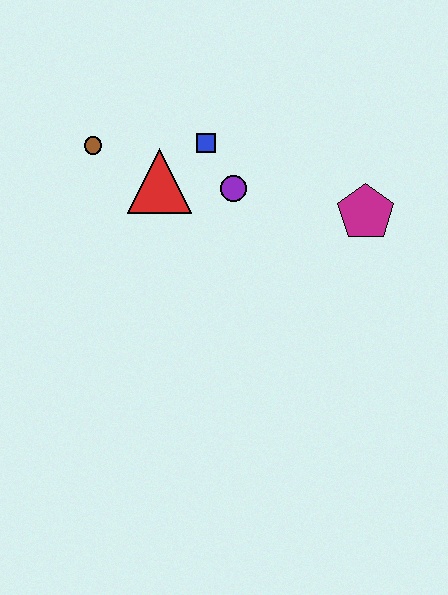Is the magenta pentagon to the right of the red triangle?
Yes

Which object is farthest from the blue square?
The magenta pentagon is farthest from the blue square.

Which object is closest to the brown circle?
The red triangle is closest to the brown circle.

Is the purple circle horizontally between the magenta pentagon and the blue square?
Yes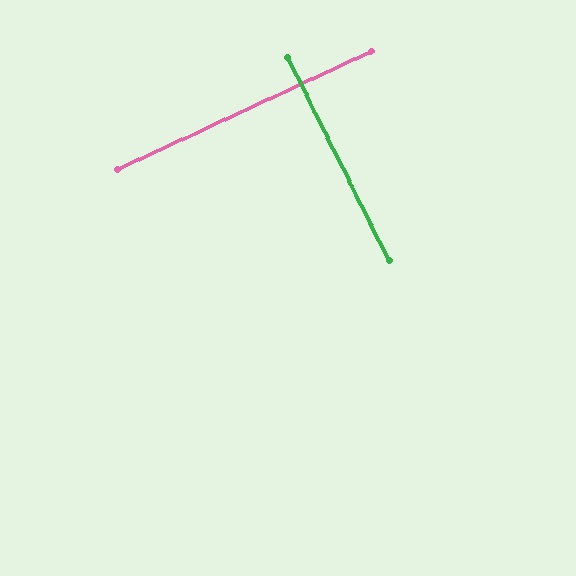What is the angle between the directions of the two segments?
Approximately 88 degrees.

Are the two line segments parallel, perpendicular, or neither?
Perpendicular — they meet at approximately 88°.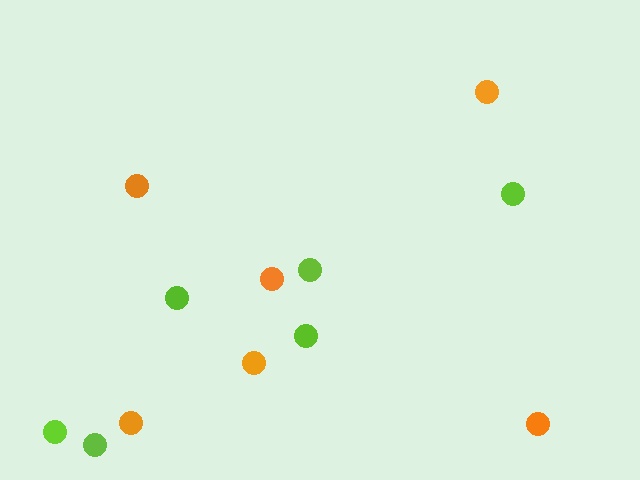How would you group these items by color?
There are 2 groups: one group of orange circles (6) and one group of lime circles (6).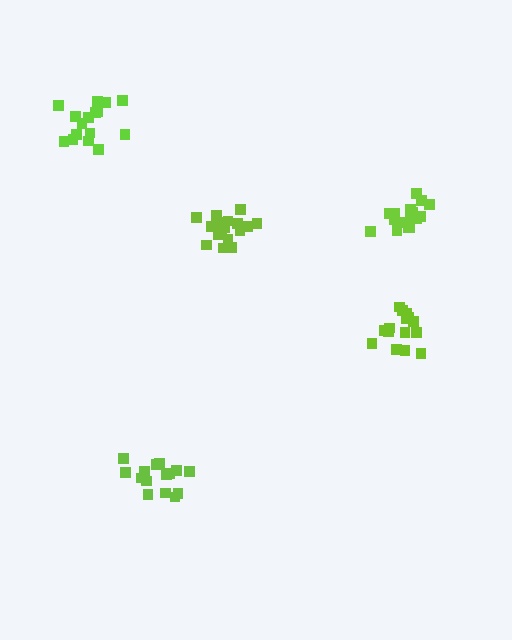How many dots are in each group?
Group 1: 17 dots, Group 2: 15 dots, Group 3: 15 dots, Group 4: 18 dots, Group 5: 16 dots (81 total).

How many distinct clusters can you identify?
There are 5 distinct clusters.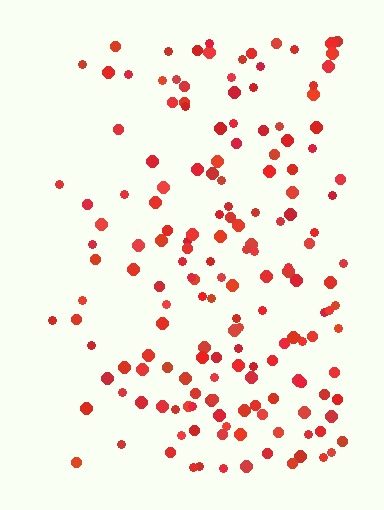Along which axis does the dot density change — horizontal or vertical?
Horizontal.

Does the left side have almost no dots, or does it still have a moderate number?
Still a moderate number, just noticeably fewer than the right.